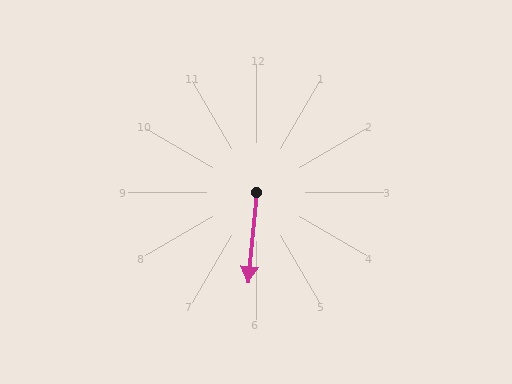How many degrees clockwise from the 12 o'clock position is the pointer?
Approximately 185 degrees.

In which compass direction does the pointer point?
South.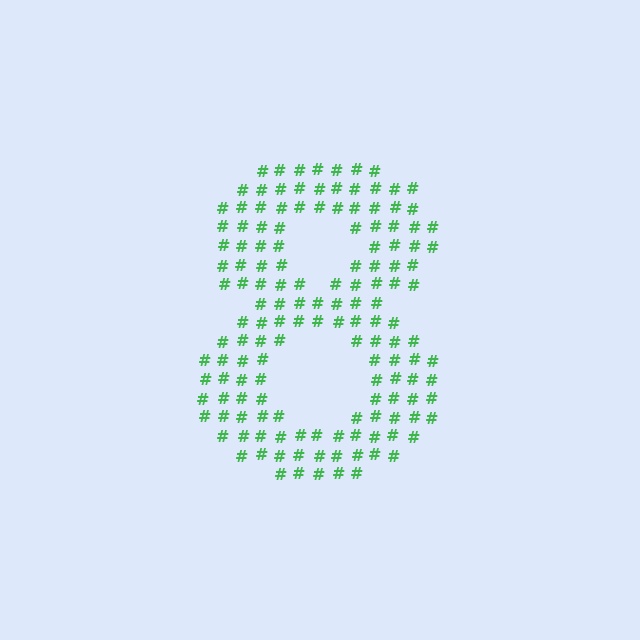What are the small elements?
The small elements are hash symbols.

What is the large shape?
The large shape is the digit 8.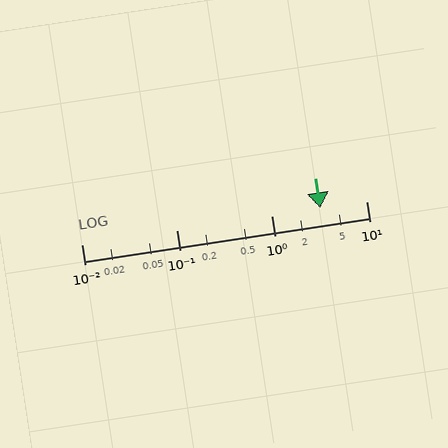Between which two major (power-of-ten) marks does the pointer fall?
The pointer is between 1 and 10.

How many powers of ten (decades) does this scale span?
The scale spans 3 decades, from 0.01 to 10.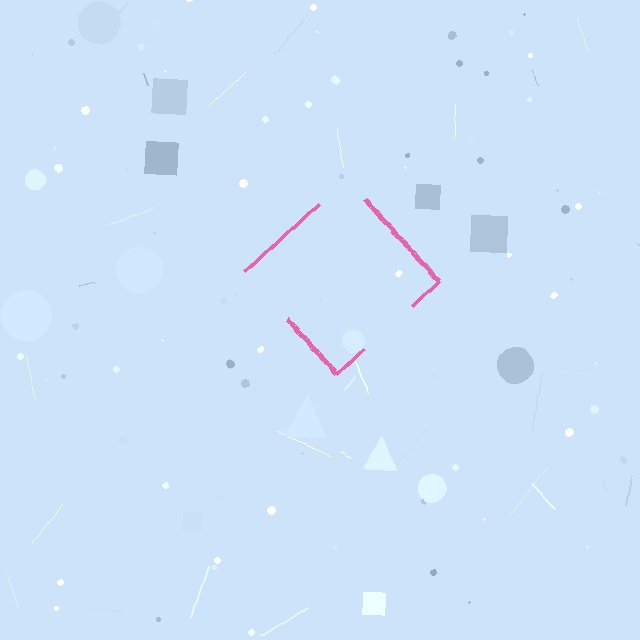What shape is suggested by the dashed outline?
The dashed outline suggests a diamond.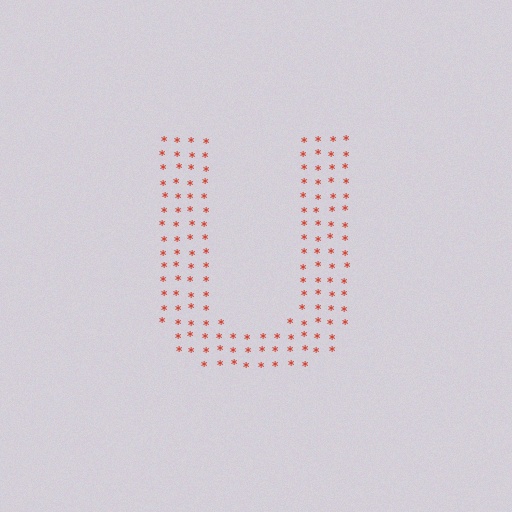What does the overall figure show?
The overall figure shows the letter U.